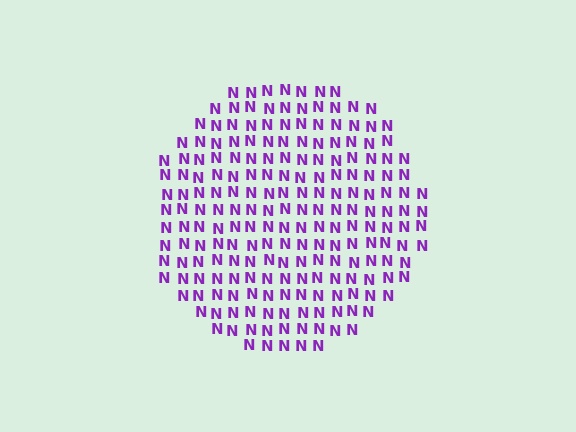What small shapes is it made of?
It is made of small letter N's.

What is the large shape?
The large shape is a circle.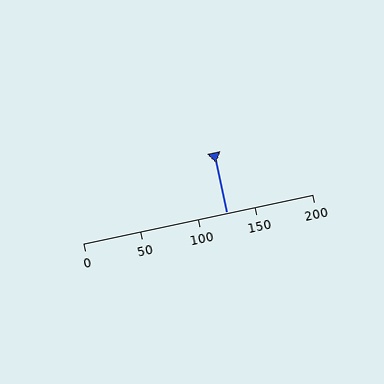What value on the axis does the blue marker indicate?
The marker indicates approximately 125.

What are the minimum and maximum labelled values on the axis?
The axis runs from 0 to 200.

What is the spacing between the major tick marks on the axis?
The major ticks are spaced 50 apart.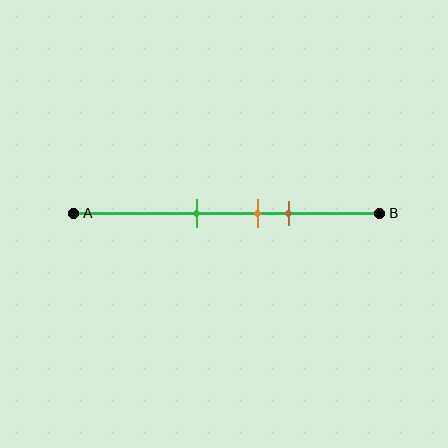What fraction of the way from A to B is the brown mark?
The brown mark is approximately 70% (0.7) of the way from A to B.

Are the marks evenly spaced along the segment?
Yes, the marks are approximately evenly spaced.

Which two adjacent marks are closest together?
The orange and brown marks are the closest adjacent pair.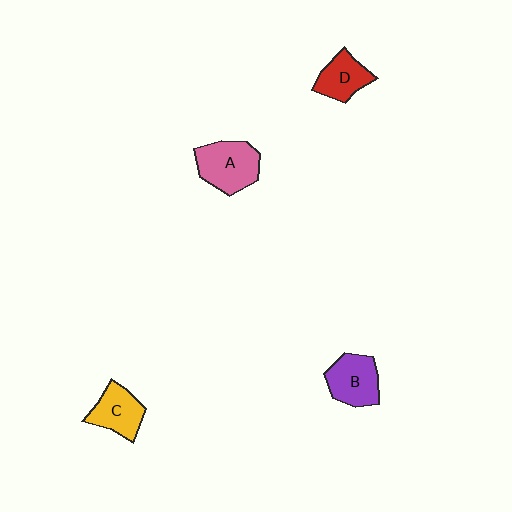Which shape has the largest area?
Shape A (pink).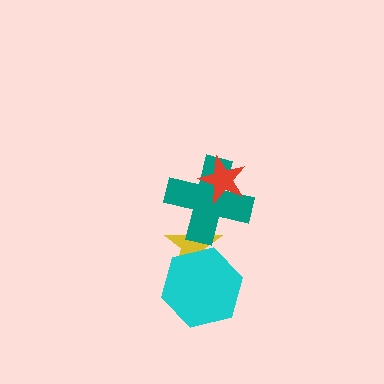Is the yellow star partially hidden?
Yes, it is partially covered by another shape.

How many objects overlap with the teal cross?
2 objects overlap with the teal cross.